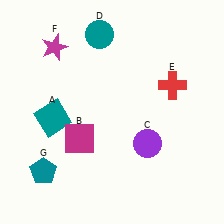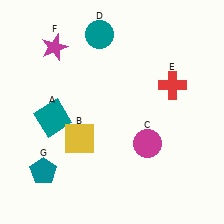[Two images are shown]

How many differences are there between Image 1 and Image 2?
There are 2 differences between the two images.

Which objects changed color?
B changed from magenta to yellow. C changed from purple to magenta.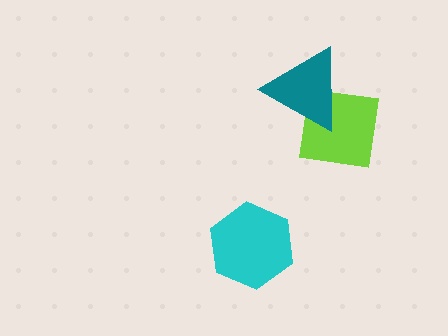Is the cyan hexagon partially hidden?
No, no other shape covers it.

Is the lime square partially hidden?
Yes, it is partially covered by another shape.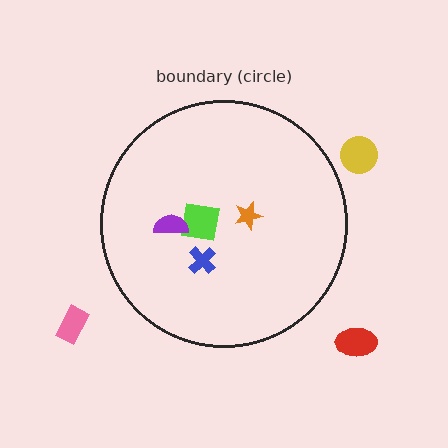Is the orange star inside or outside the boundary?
Inside.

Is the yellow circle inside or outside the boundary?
Outside.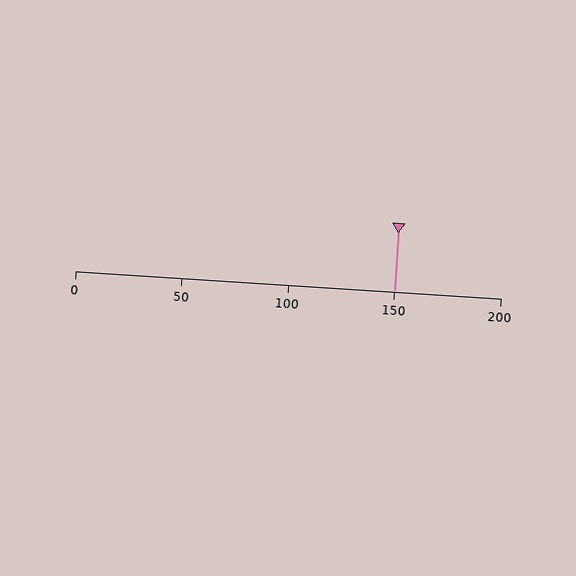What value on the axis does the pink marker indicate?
The marker indicates approximately 150.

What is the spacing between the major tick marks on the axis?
The major ticks are spaced 50 apart.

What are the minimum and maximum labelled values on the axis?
The axis runs from 0 to 200.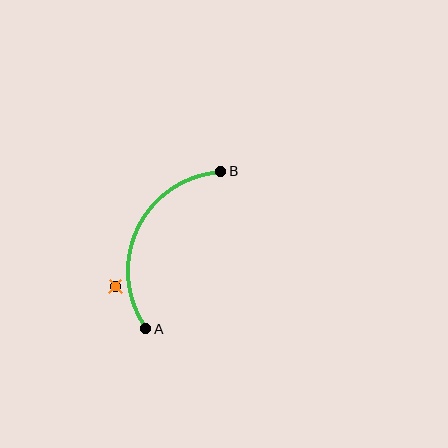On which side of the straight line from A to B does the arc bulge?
The arc bulges to the left of the straight line connecting A and B.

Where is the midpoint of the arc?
The arc midpoint is the point on the curve farthest from the straight line joining A and B. It sits to the left of that line.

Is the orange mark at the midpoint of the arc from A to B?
No — the orange mark does not lie on the arc at all. It sits slightly outside the curve.